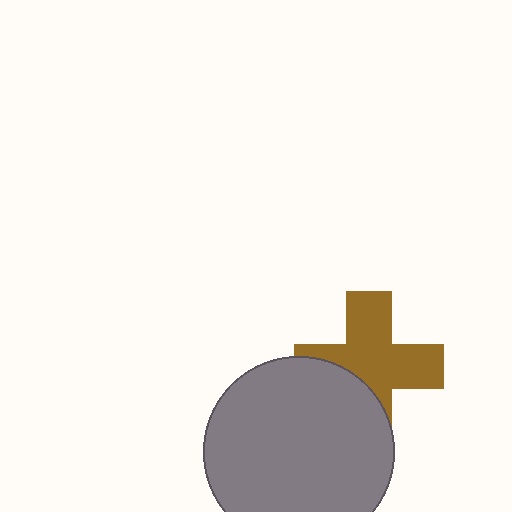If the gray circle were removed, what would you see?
You would see the complete brown cross.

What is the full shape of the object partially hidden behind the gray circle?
The partially hidden object is a brown cross.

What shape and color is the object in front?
The object in front is a gray circle.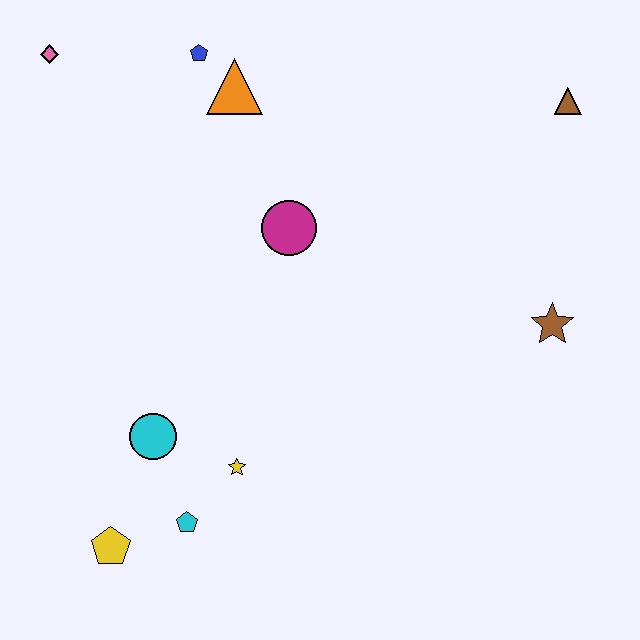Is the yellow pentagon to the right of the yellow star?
No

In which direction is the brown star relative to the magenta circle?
The brown star is to the right of the magenta circle.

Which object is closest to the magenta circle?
The orange triangle is closest to the magenta circle.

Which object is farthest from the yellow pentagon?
The brown triangle is farthest from the yellow pentagon.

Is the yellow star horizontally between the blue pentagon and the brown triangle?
Yes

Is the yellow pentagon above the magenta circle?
No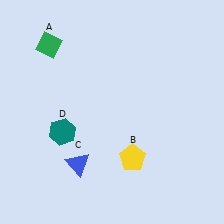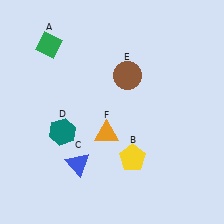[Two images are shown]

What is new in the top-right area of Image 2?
A brown circle (E) was added in the top-right area of Image 2.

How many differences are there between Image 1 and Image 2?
There are 2 differences between the two images.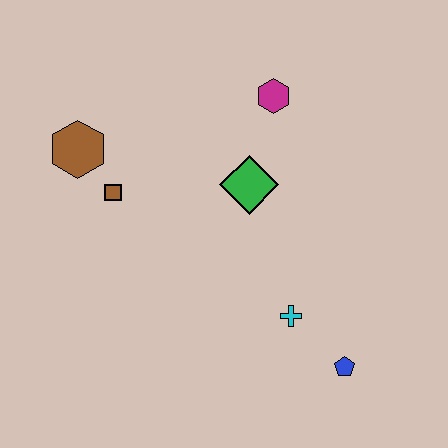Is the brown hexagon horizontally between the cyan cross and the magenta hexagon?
No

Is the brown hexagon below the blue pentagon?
No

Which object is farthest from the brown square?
The blue pentagon is farthest from the brown square.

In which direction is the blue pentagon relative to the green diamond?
The blue pentagon is below the green diamond.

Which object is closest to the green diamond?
The magenta hexagon is closest to the green diamond.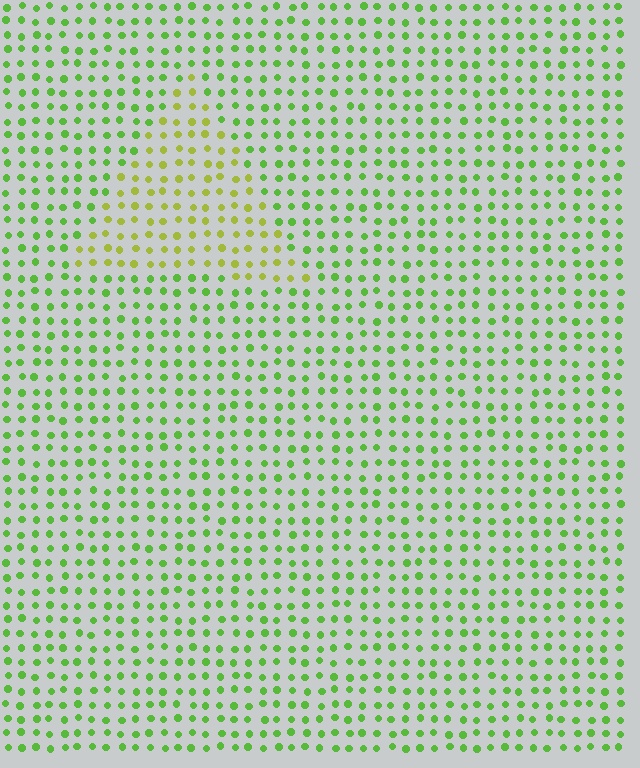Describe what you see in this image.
The image is filled with small lime elements in a uniform arrangement. A triangle-shaped region is visible where the elements are tinted to a slightly different hue, forming a subtle color boundary.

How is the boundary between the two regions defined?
The boundary is defined purely by a slight shift in hue (about 35 degrees). Spacing, size, and orientation are identical on both sides.